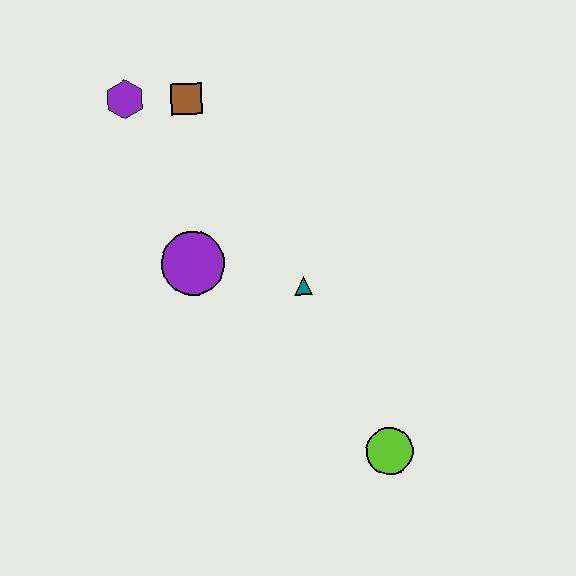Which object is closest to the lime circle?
The teal triangle is closest to the lime circle.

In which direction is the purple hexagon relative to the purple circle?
The purple hexagon is above the purple circle.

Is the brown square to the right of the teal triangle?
No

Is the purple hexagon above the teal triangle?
Yes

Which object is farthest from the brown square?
The lime circle is farthest from the brown square.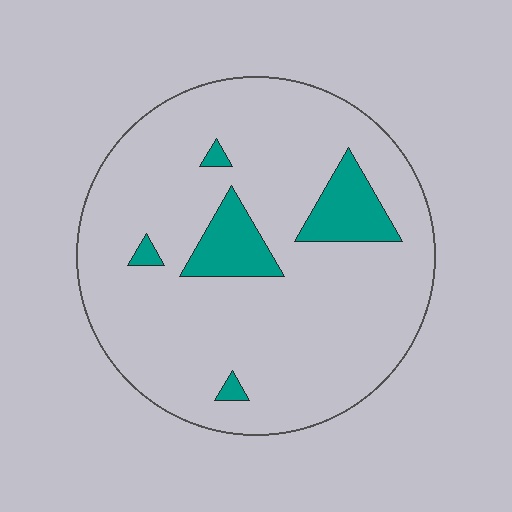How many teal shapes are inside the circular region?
5.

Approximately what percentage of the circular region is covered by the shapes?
Approximately 10%.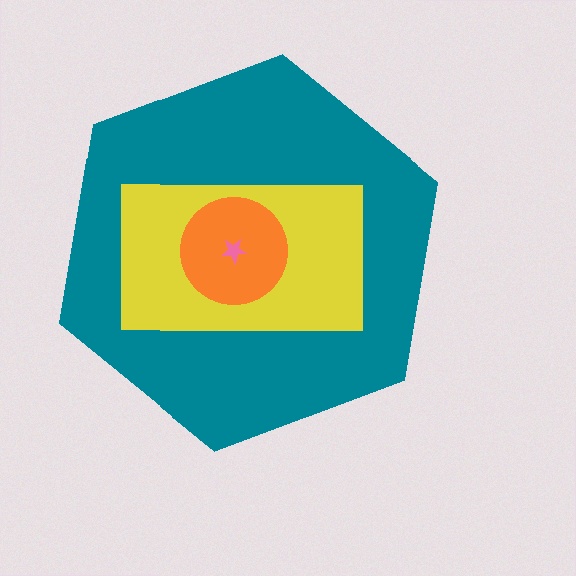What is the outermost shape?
The teal hexagon.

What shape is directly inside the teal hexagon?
The yellow rectangle.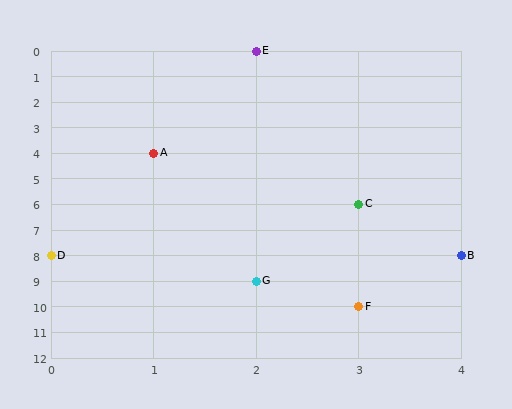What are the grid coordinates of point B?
Point B is at grid coordinates (4, 8).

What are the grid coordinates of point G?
Point G is at grid coordinates (2, 9).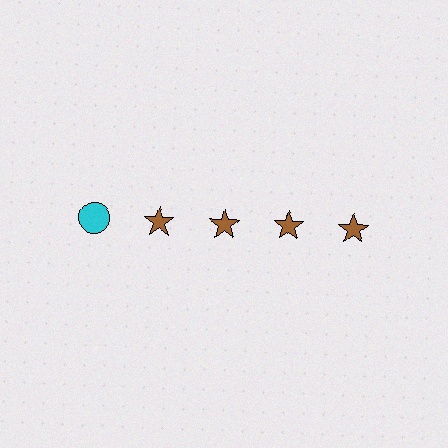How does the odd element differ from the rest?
It differs in both color (cyan instead of brown) and shape (circle instead of star).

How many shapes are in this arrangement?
There are 5 shapes arranged in a grid pattern.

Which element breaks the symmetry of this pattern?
The cyan circle in the top row, leftmost column breaks the symmetry. All other shapes are brown stars.